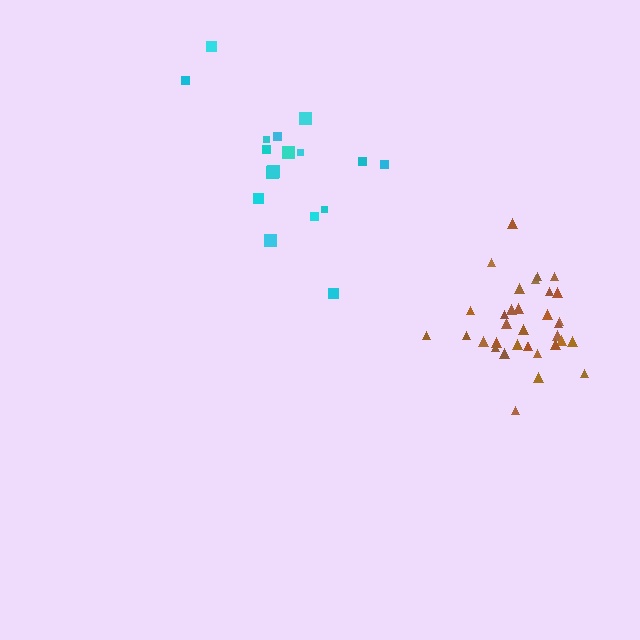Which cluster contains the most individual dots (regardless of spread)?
Brown (34).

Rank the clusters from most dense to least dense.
brown, cyan.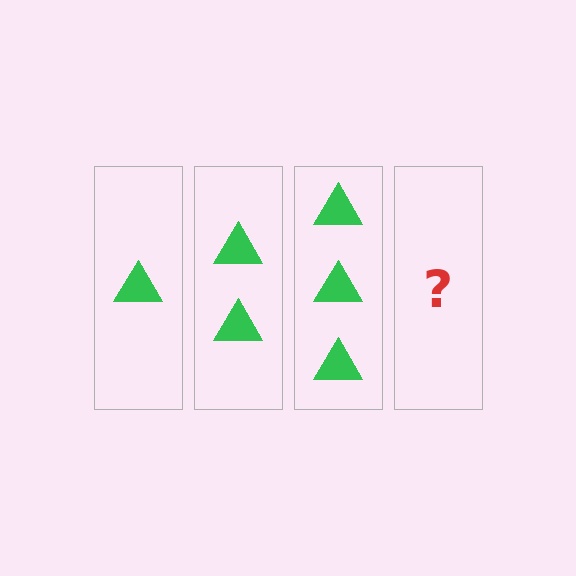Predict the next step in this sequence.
The next step is 4 triangles.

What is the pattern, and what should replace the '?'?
The pattern is that each step adds one more triangle. The '?' should be 4 triangles.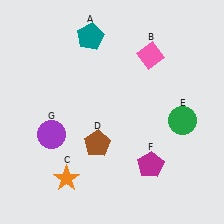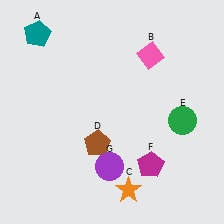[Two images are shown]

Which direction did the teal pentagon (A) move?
The teal pentagon (A) moved left.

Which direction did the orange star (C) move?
The orange star (C) moved right.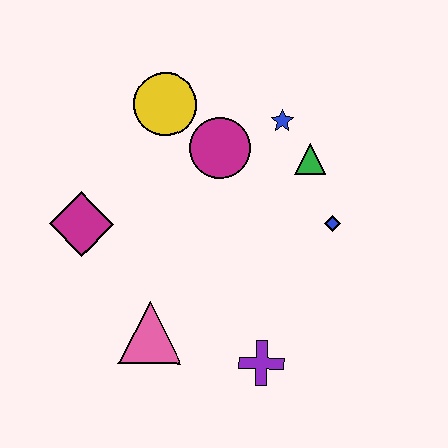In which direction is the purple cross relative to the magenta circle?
The purple cross is below the magenta circle.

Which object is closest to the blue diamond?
The green triangle is closest to the blue diamond.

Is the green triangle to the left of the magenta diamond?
No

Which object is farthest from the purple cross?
The yellow circle is farthest from the purple cross.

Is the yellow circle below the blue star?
No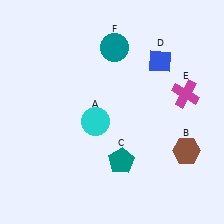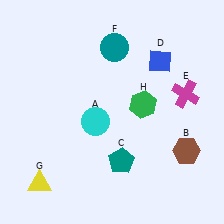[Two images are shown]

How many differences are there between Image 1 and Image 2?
There are 2 differences between the two images.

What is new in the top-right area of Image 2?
A green hexagon (H) was added in the top-right area of Image 2.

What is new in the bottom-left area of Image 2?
A yellow triangle (G) was added in the bottom-left area of Image 2.